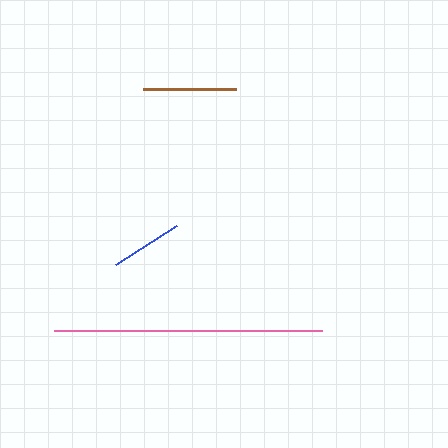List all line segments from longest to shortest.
From longest to shortest: pink, brown, blue.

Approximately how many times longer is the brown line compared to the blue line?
The brown line is approximately 1.3 times the length of the blue line.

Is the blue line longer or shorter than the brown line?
The brown line is longer than the blue line.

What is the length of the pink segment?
The pink segment is approximately 269 pixels long.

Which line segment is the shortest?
The blue line is the shortest at approximately 72 pixels.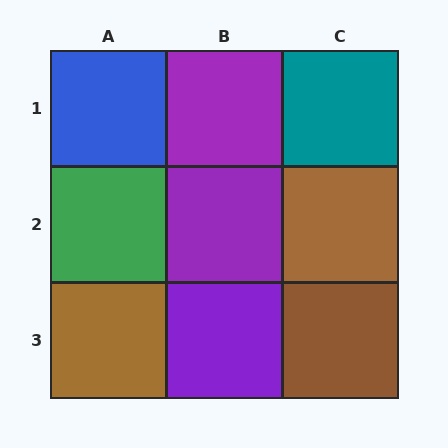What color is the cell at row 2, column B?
Purple.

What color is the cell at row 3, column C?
Brown.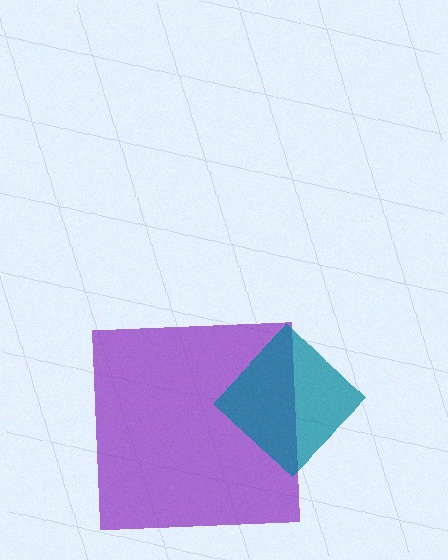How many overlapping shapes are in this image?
There are 2 overlapping shapes in the image.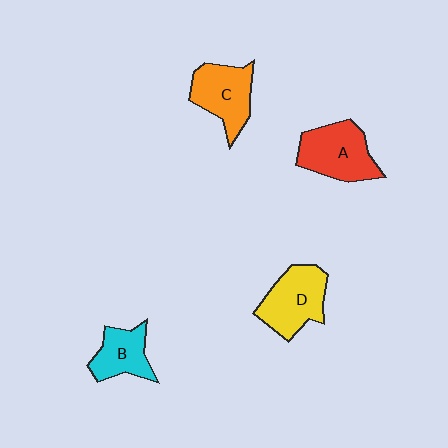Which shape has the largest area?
Shape A (red).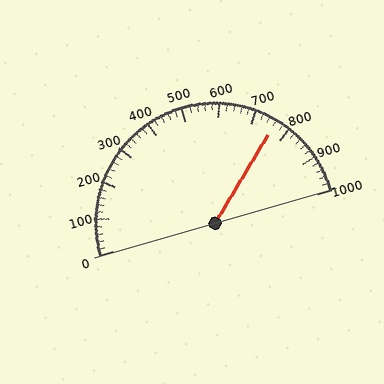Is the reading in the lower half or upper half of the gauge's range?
The reading is in the upper half of the range (0 to 1000).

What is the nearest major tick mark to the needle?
The nearest major tick mark is 800.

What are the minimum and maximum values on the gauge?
The gauge ranges from 0 to 1000.